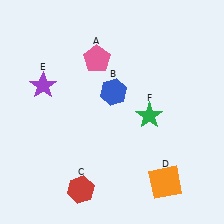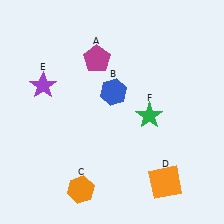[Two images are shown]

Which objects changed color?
A changed from pink to magenta. C changed from red to orange.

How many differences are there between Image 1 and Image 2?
There are 2 differences between the two images.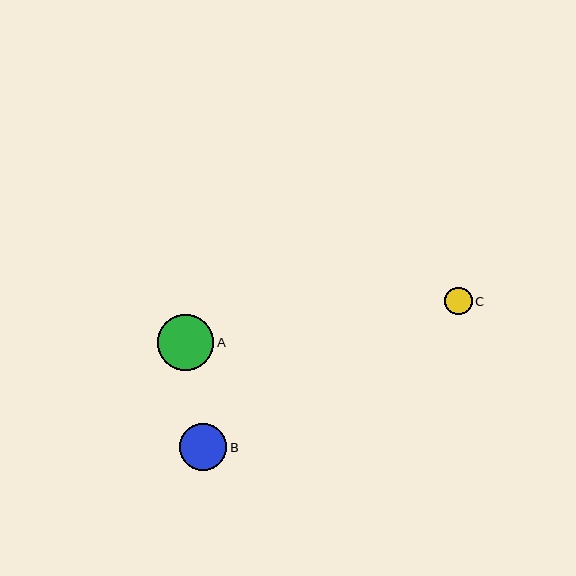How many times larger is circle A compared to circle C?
Circle A is approximately 2.1 times the size of circle C.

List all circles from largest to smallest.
From largest to smallest: A, B, C.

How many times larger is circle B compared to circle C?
Circle B is approximately 1.7 times the size of circle C.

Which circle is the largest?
Circle A is the largest with a size of approximately 56 pixels.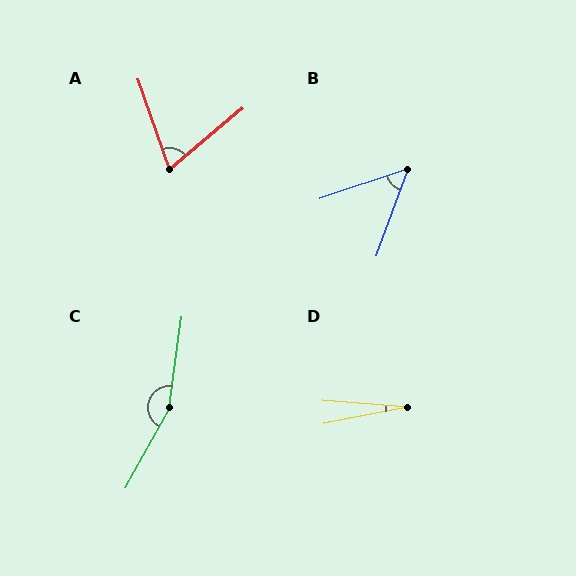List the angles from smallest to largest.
D (16°), B (52°), A (69°), C (159°).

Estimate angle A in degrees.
Approximately 69 degrees.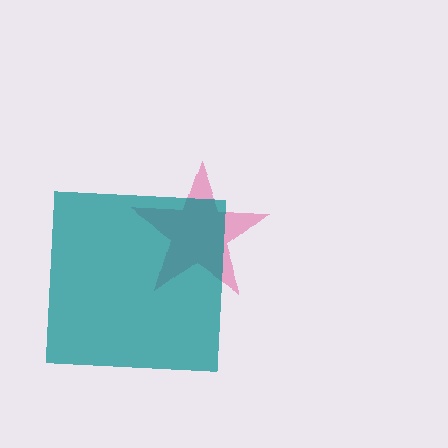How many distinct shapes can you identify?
There are 2 distinct shapes: a pink star, a teal square.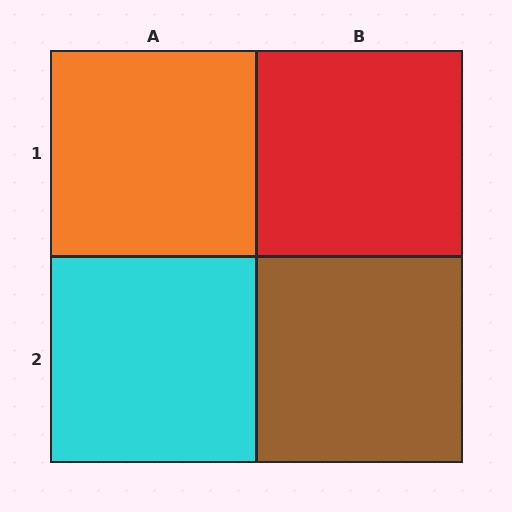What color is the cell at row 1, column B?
Red.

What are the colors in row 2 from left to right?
Cyan, brown.